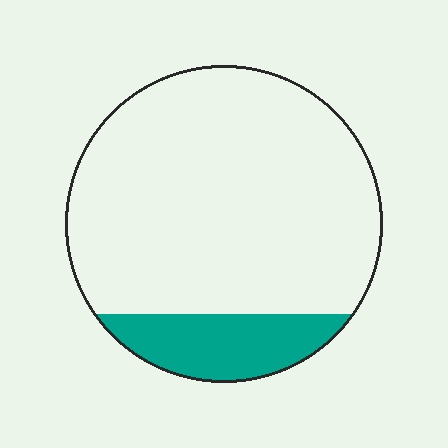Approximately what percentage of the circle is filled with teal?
Approximately 15%.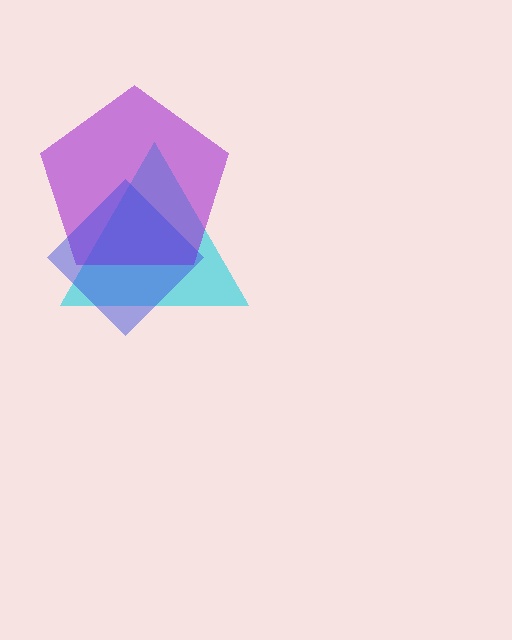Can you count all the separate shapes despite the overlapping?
Yes, there are 3 separate shapes.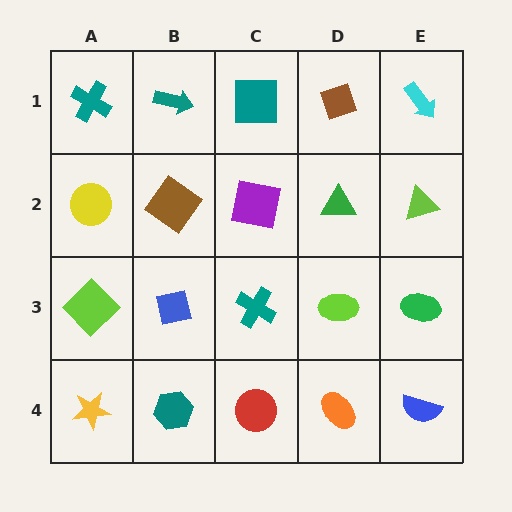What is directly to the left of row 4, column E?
An orange ellipse.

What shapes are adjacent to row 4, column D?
A lime ellipse (row 3, column D), a red circle (row 4, column C), a blue semicircle (row 4, column E).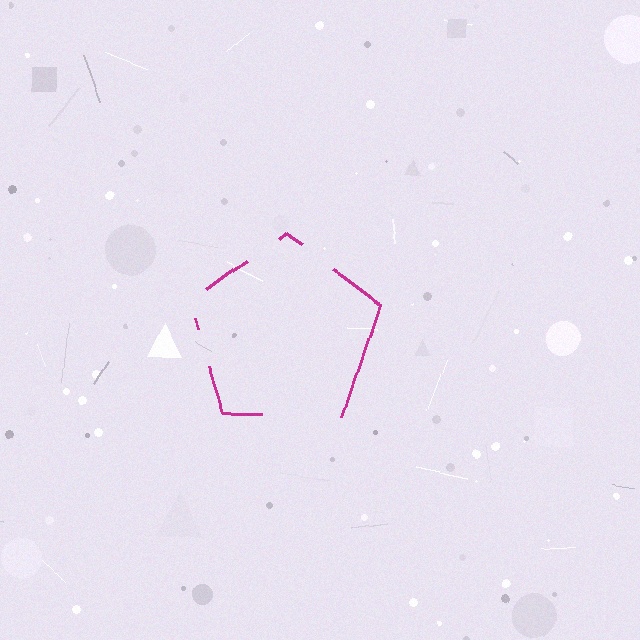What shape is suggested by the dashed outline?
The dashed outline suggests a pentagon.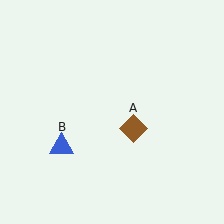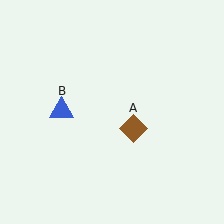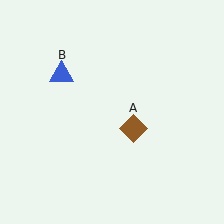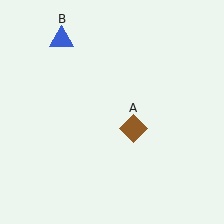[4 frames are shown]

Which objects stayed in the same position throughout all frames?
Brown diamond (object A) remained stationary.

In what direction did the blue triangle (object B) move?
The blue triangle (object B) moved up.